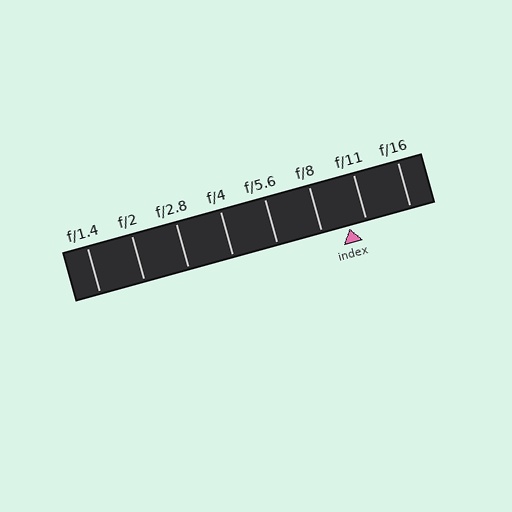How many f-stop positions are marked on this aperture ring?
There are 8 f-stop positions marked.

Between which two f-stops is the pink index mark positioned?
The index mark is between f/8 and f/11.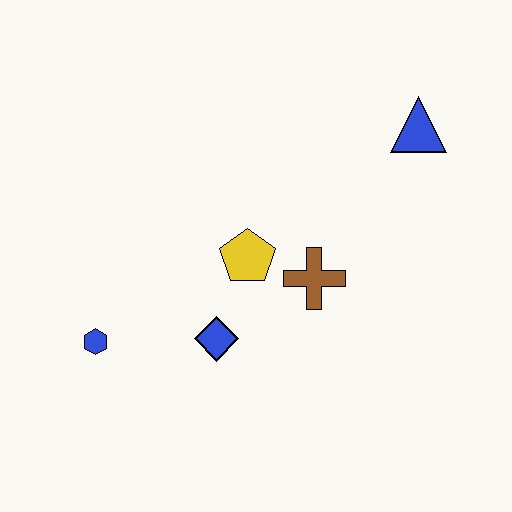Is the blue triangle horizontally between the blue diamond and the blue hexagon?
No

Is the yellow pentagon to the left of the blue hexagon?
No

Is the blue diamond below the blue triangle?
Yes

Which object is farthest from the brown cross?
The blue hexagon is farthest from the brown cross.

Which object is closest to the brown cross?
The yellow pentagon is closest to the brown cross.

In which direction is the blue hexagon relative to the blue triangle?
The blue hexagon is to the left of the blue triangle.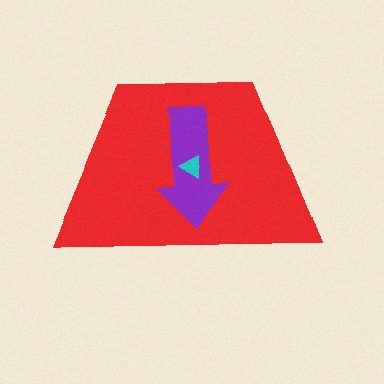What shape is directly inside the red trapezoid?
The purple arrow.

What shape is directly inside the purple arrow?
The cyan triangle.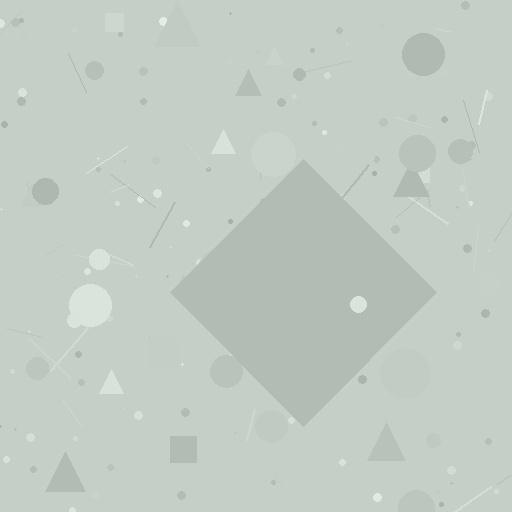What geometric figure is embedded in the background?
A diamond is embedded in the background.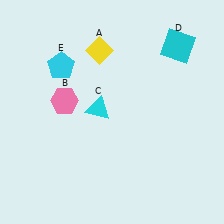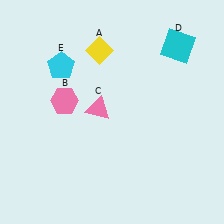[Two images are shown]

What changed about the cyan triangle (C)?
In Image 1, C is cyan. In Image 2, it changed to pink.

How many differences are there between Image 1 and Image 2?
There is 1 difference between the two images.